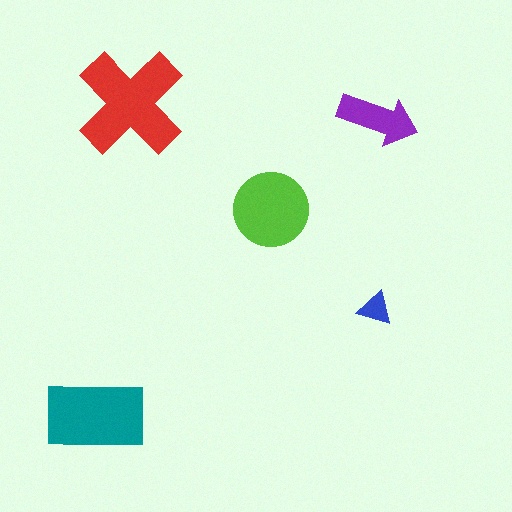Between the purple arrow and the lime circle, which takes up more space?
The lime circle.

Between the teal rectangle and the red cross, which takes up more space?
The red cross.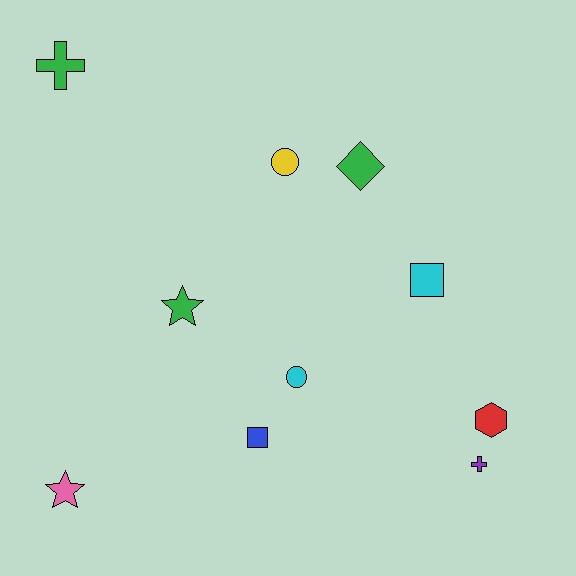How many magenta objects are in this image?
There are no magenta objects.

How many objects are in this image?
There are 10 objects.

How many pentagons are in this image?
There are no pentagons.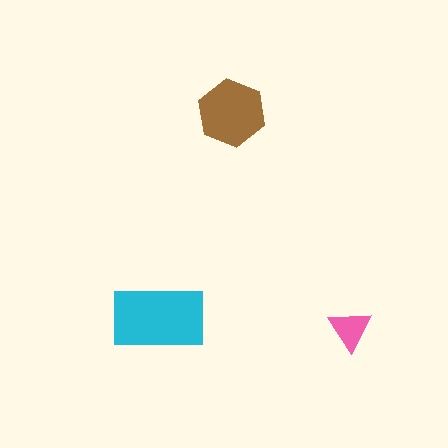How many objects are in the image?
There are 3 objects in the image.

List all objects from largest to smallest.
The cyan rectangle, the brown hexagon, the pink triangle.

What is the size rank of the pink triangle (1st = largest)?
3rd.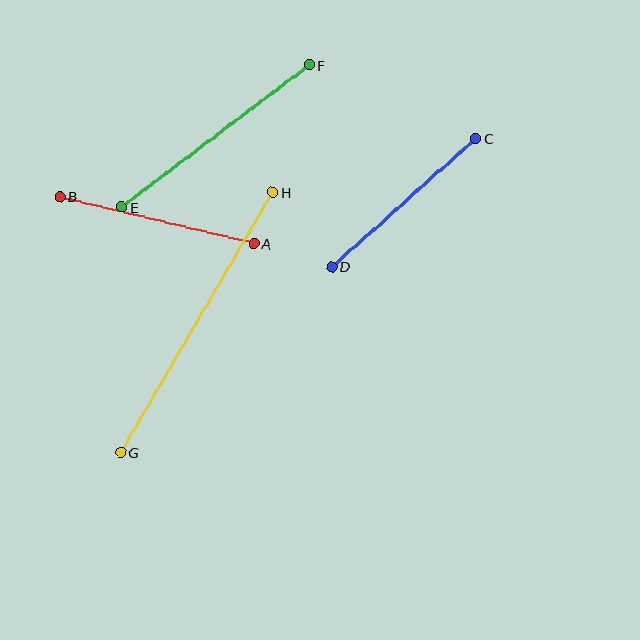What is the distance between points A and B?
The distance is approximately 200 pixels.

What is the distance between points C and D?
The distance is approximately 192 pixels.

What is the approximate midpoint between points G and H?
The midpoint is at approximately (197, 322) pixels.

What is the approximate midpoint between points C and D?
The midpoint is at approximately (404, 203) pixels.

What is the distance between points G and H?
The distance is approximately 301 pixels.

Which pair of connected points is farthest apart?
Points G and H are farthest apart.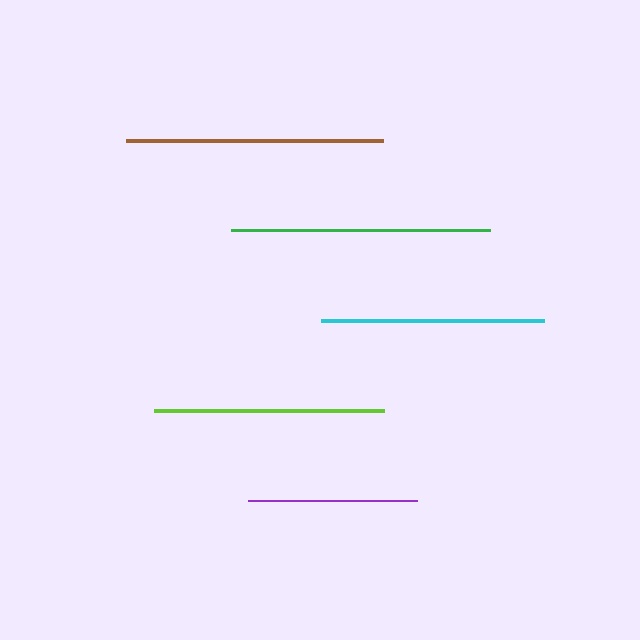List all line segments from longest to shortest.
From longest to shortest: green, brown, lime, cyan, purple.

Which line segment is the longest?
The green line is the longest at approximately 259 pixels.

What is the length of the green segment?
The green segment is approximately 259 pixels long.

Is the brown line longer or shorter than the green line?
The green line is longer than the brown line.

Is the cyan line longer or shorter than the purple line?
The cyan line is longer than the purple line.